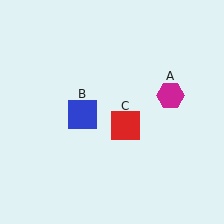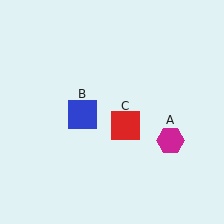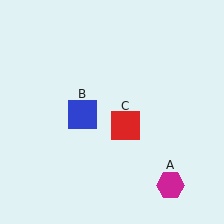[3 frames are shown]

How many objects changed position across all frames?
1 object changed position: magenta hexagon (object A).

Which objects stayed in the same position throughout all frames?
Blue square (object B) and red square (object C) remained stationary.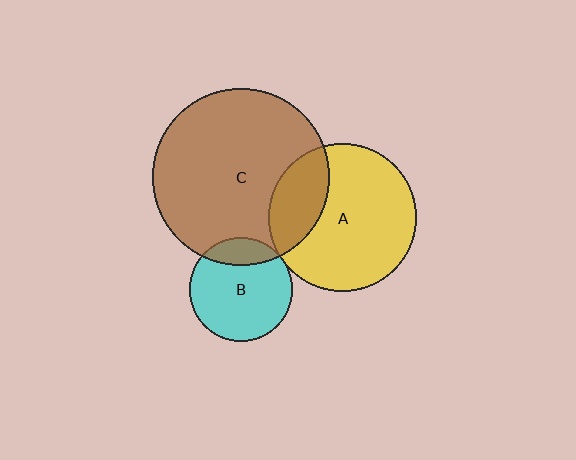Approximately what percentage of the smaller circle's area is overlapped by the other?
Approximately 5%.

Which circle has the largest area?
Circle C (brown).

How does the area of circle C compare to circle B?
Approximately 2.9 times.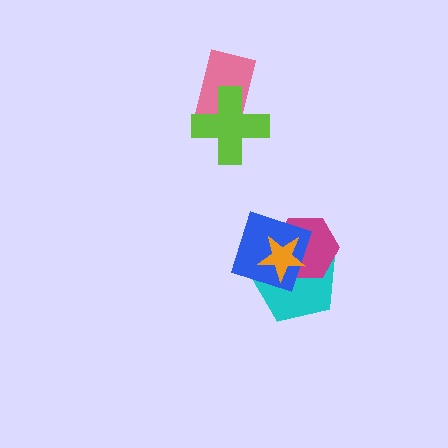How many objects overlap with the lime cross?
1 object overlaps with the lime cross.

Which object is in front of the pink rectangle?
The lime cross is in front of the pink rectangle.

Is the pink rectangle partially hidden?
Yes, it is partially covered by another shape.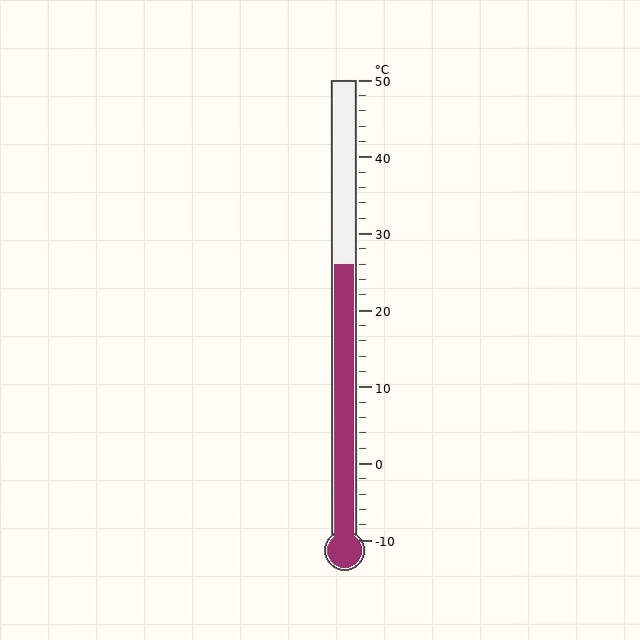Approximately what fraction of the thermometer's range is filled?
The thermometer is filled to approximately 60% of its range.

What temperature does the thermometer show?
The thermometer shows approximately 26°C.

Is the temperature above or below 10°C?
The temperature is above 10°C.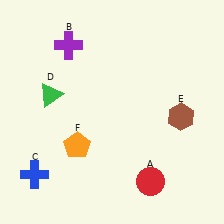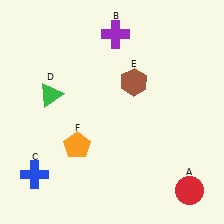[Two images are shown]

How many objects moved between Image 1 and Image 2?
3 objects moved between the two images.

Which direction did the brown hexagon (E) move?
The brown hexagon (E) moved left.